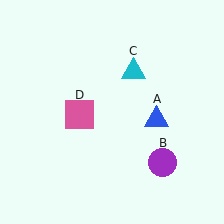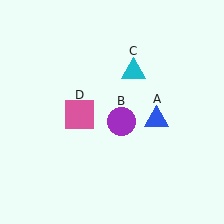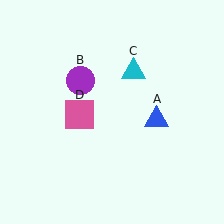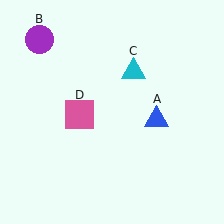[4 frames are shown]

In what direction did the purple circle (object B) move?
The purple circle (object B) moved up and to the left.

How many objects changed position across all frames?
1 object changed position: purple circle (object B).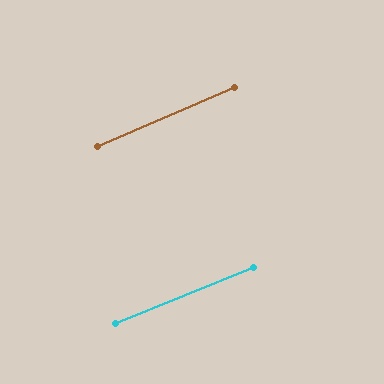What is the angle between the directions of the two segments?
Approximately 1 degree.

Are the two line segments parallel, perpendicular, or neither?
Parallel — their directions differ by only 1.2°.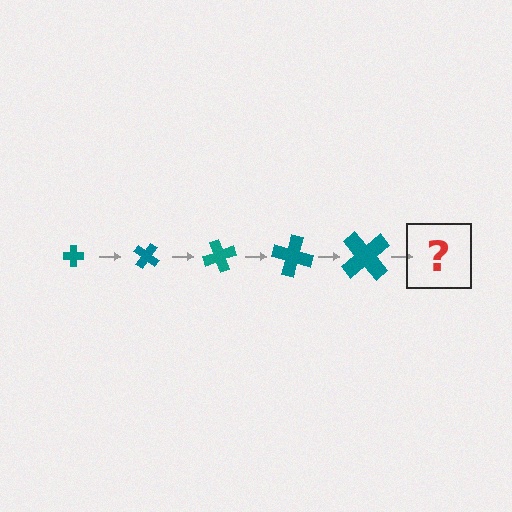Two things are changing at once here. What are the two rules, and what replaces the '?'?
The two rules are that the cross grows larger each step and it rotates 35 degrees each step. The '?' should be a cross, larger than the previous one and rotated 175 degrees from the start.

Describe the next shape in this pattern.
It should be a cross, larger than the previous one and rotated 175 degrees from the start.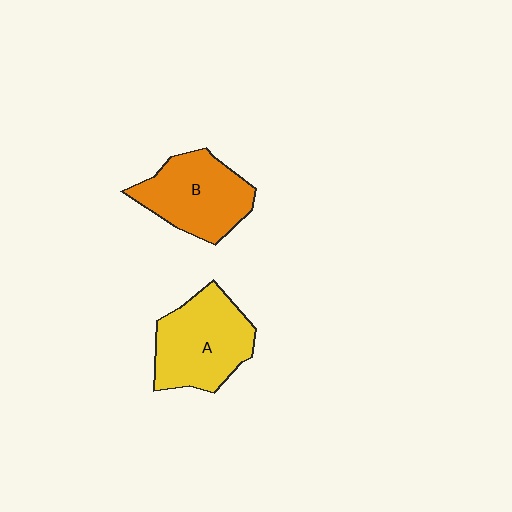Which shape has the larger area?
Shape A (yellow).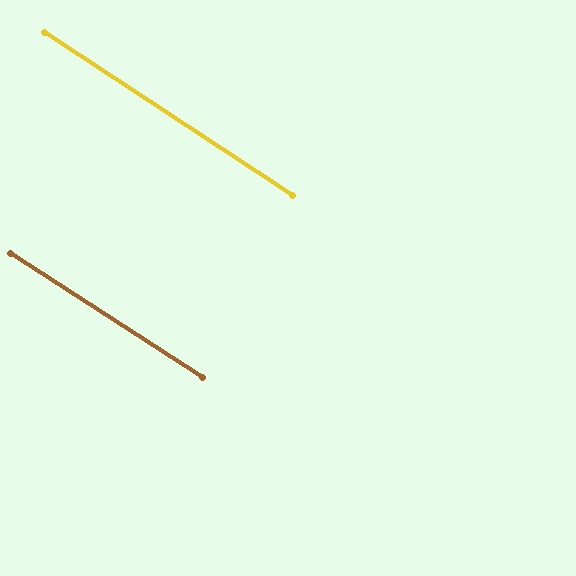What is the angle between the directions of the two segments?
Approximately 0 degrees.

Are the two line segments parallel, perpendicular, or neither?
Parallel — their directions differ by only 0.3°.